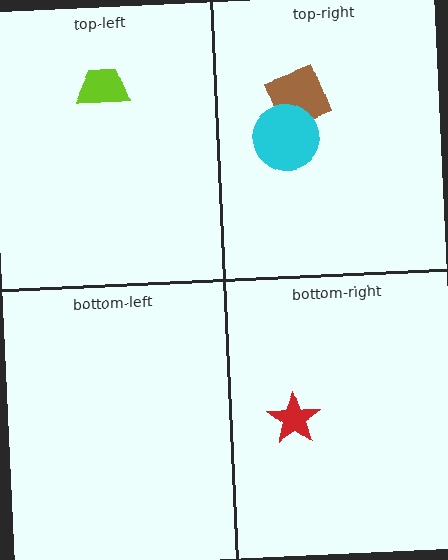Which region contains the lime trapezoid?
The top-left region.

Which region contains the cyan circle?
The top-right region.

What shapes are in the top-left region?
The lime trapezoid.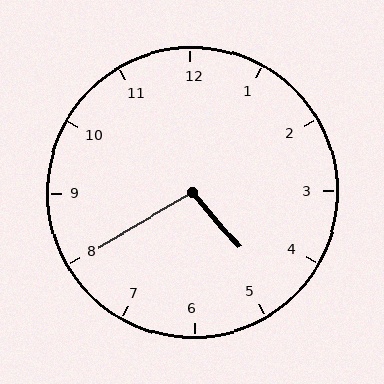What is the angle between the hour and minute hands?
Approximately 100 degrees.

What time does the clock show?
4:40.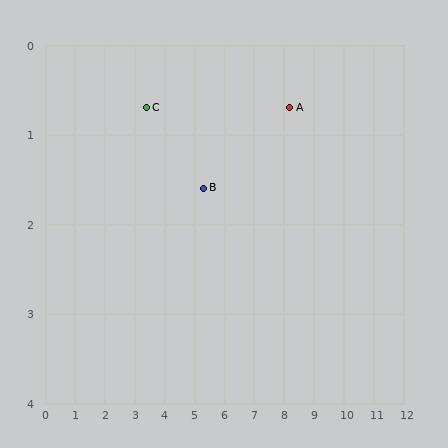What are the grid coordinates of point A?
Point A is at approximately (8.2, 0.7).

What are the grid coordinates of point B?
Point B is at approximately (5.3, 1.6).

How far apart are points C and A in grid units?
Points C and A are about 4.8 grid units apart.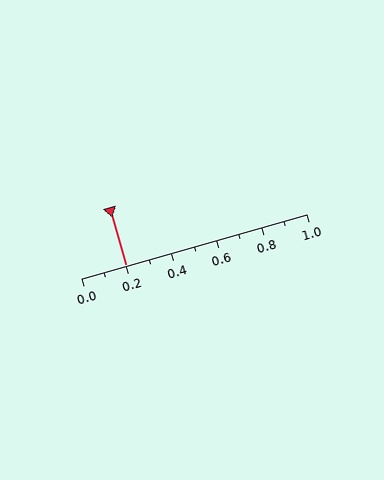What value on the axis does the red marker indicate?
The marker indicates approximately 0.2.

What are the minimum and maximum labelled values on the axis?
The axis runs from 0.0 to 1.0.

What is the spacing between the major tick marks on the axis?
The major ticks are spaced 0.2 apart.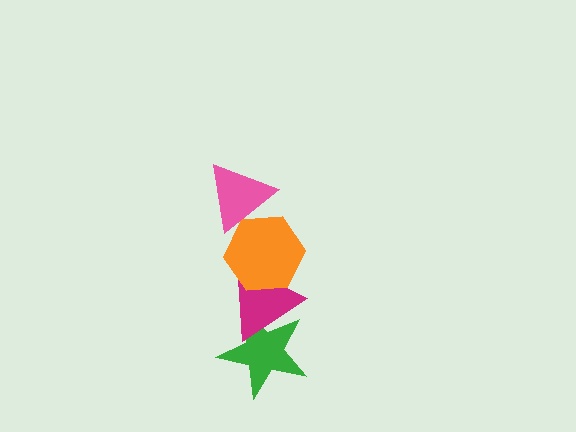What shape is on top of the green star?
The magenta triangle is on top of the green star.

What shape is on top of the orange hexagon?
The pink triangle is on top of the orange hexagon.